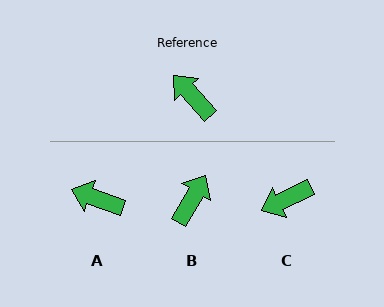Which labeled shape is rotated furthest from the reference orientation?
C, about 74 degrees away.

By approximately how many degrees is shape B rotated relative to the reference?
Approximately 72 degrees clockwise.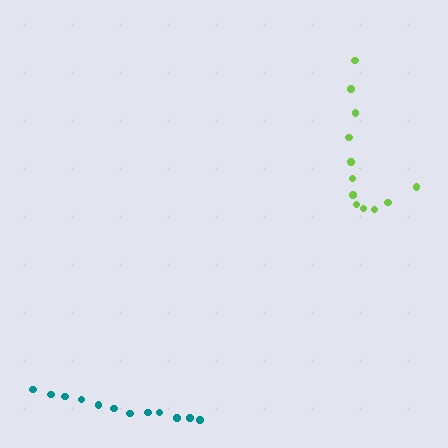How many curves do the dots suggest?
There are 2 distinct paths.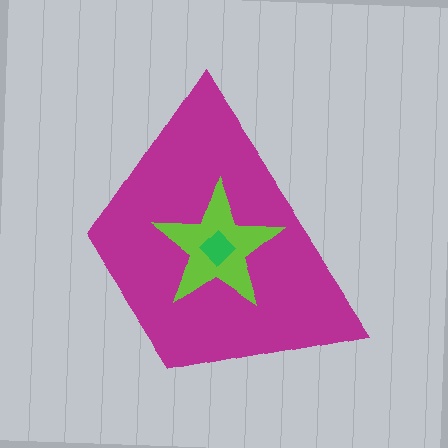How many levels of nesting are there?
3.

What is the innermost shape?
The green diamond.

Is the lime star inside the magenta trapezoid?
Yes.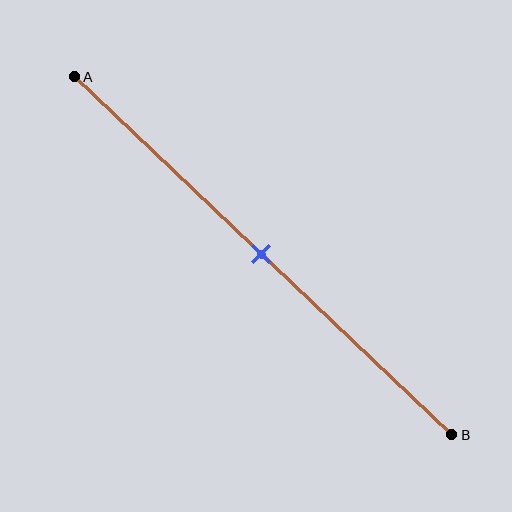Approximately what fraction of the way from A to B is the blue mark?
The blue mark is approximately 50% of the way from A to B.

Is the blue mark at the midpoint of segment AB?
Yes, the mark is approximately at the midpoint.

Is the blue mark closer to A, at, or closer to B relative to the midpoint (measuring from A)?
The blue mark is approximately at the midpoint of segment AB.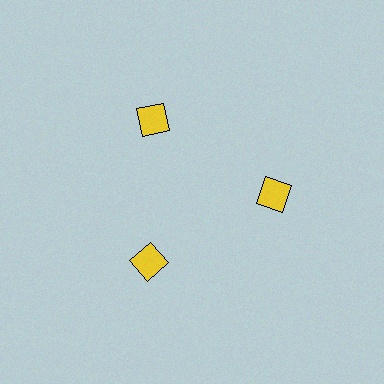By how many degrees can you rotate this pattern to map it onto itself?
The pattern maps onto itself every 120 degrees of rotation.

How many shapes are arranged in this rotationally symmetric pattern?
There are 3 shapes, arranged in 3 groups of 1.